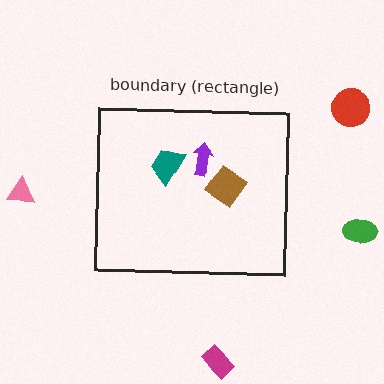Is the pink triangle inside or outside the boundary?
Outside.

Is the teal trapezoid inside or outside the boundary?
Inside.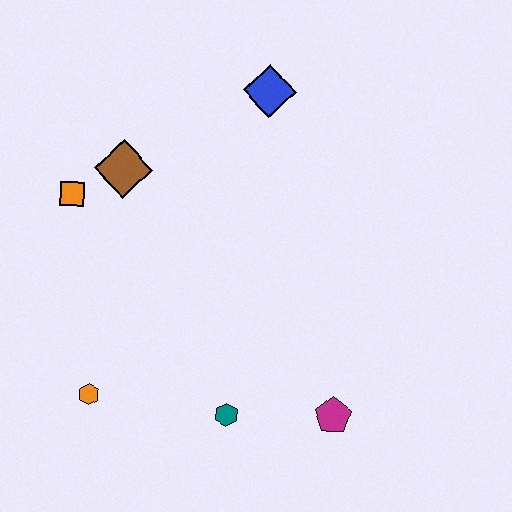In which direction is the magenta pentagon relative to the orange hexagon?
The magenta pentagon is to the right of the orange hexagon.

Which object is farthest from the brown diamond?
The magenta pentagon is farthest from the brown diamond.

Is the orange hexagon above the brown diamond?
No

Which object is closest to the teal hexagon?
The magenta pentagon is closest to the teal hexagon.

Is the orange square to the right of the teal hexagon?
No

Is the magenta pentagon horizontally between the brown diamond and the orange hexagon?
No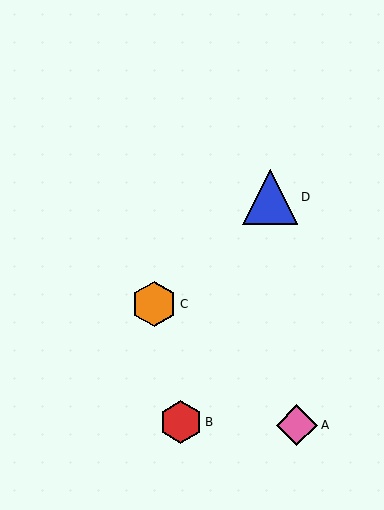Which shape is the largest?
The blue triangle (labeled D) is the largest.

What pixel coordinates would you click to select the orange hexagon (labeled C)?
Click at (154, 304) to select the orange hexagon C.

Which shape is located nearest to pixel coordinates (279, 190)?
The blue triangle (labeled D) at (270, 197) is nearest to that location.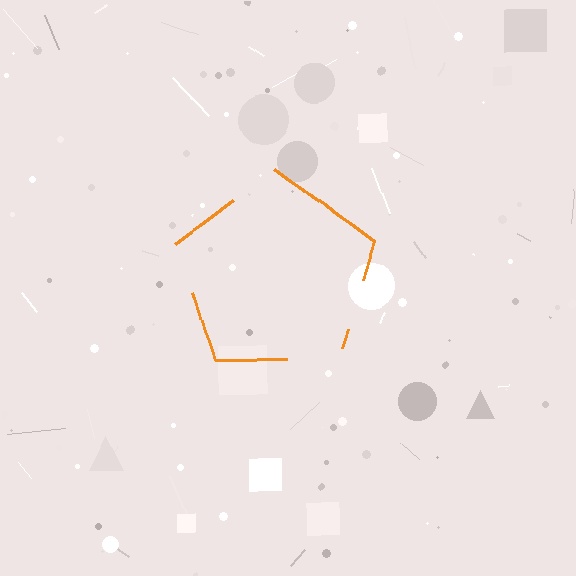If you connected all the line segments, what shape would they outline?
They would outline a pentagon.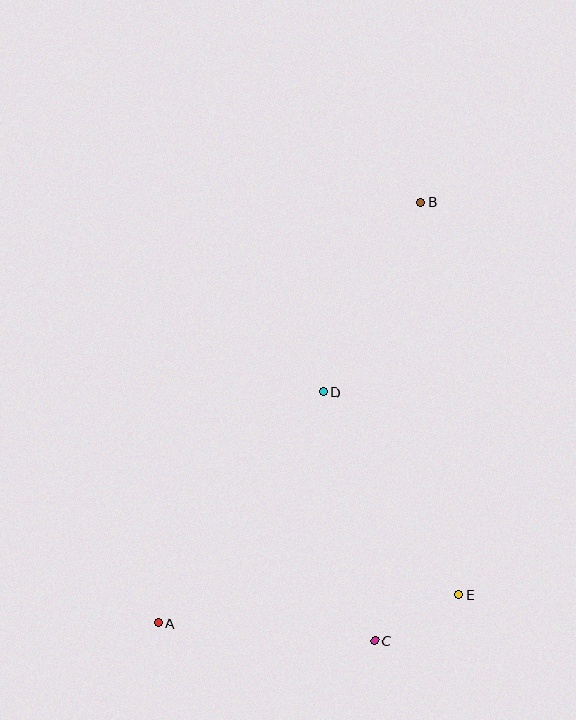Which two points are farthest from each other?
Points A and B are farthest from each other.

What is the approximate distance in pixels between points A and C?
The distance between A and C is approximately 217 pixels.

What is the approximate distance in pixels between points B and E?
The distance between B and E is approximately 395 pixels.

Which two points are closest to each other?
Points C and E are closest to each other.